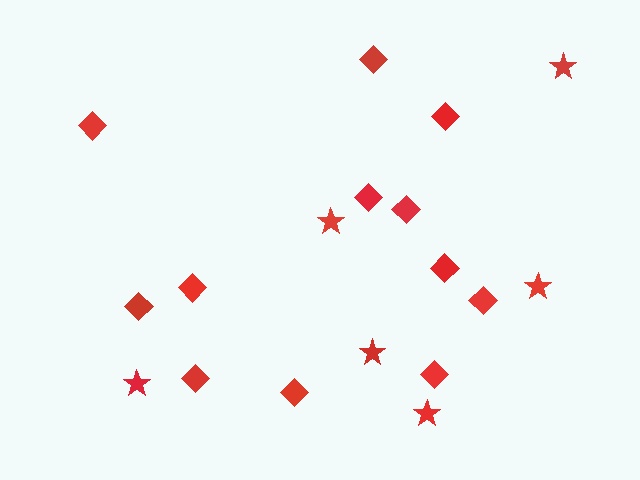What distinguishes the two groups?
There are 2 groups: one group of stars (6) and one group of diamonds (12).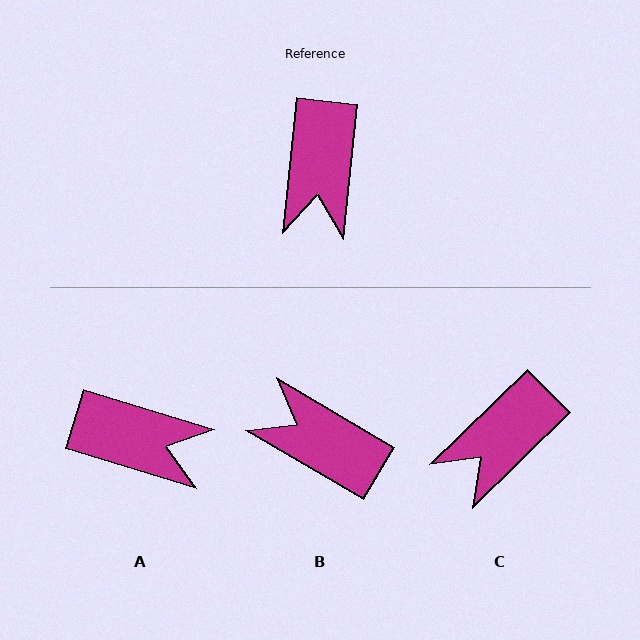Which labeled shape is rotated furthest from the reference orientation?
B, about 114 degrees away.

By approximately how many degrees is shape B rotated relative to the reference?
Approximately 114 degrees clockwise.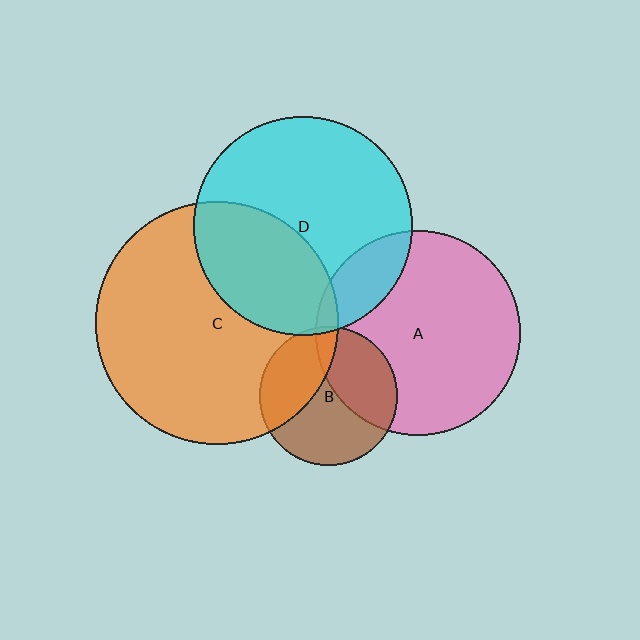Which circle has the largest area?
Circle C (orange).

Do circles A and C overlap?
Yes.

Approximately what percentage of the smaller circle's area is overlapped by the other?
Approximately 5%.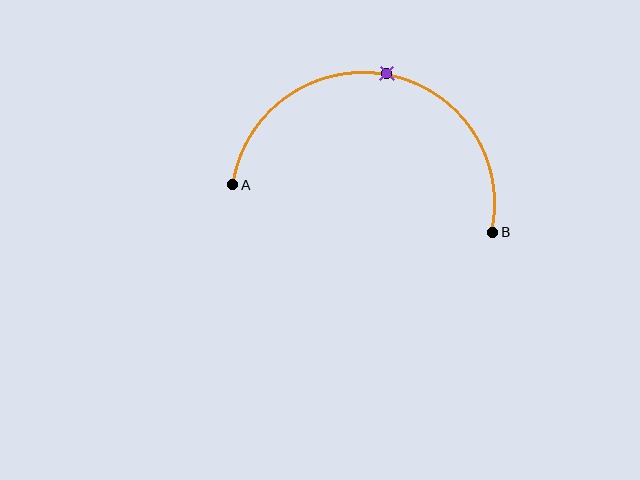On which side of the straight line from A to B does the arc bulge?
The arc bulges above the straight line connecting A and B.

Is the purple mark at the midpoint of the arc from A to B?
Yes. The purple mark lies on the arc at equal arc-length from both A and B — it is the arc midpoint.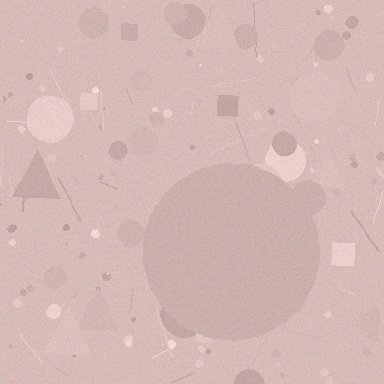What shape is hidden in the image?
A circle is hidden in the image.